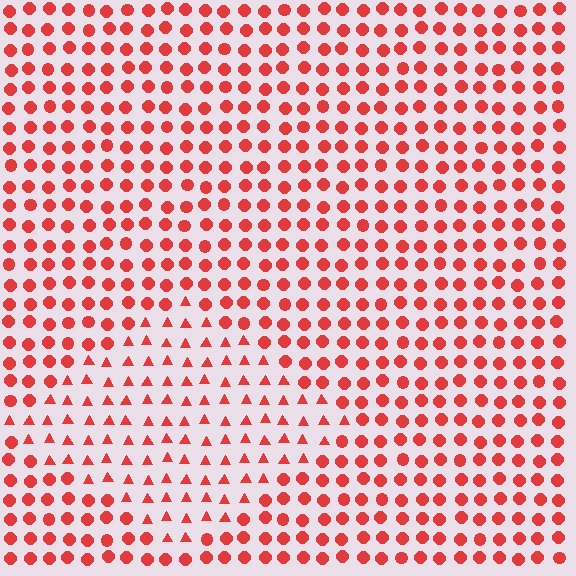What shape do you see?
I see a diamond.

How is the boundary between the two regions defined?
The boundary is defined by a change in element shape: triangles inside vs. circles outside. All elements share the same color and spacing.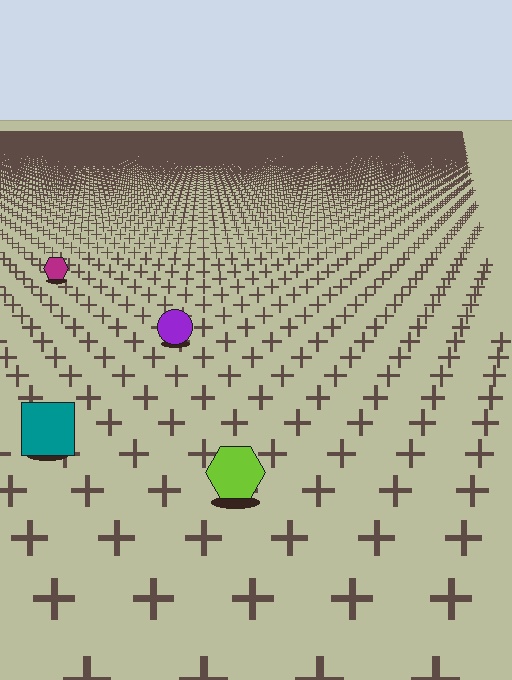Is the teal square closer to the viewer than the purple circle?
Yes. The teal square is closer — you can tell from the texture gradient: the ground texture is coarser near it.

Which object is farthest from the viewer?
The magenta hexagon is farthest from the viewer. It appears smaller and the ground texture around it is denser.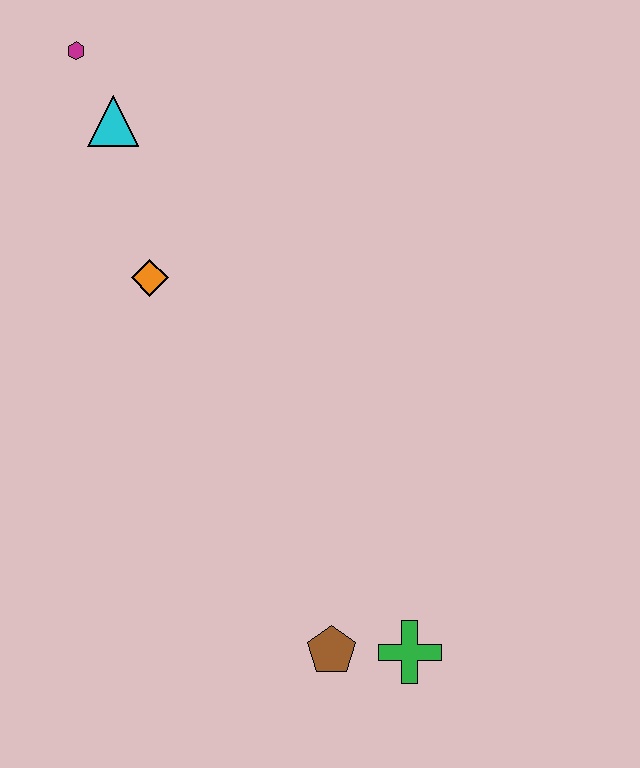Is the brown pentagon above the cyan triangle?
No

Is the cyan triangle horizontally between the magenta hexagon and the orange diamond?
Yes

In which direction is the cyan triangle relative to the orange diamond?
The cyan triangle is above the orange diamond.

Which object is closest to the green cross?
The brown pentagon is closest to the green cross.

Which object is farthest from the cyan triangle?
The green cross is farthest from the cyan triangle.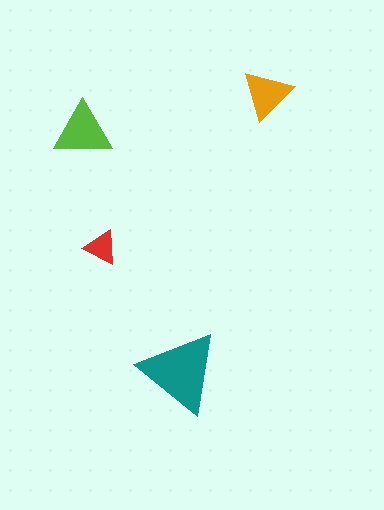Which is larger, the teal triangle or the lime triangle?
The teal one.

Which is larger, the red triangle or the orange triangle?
The orange one.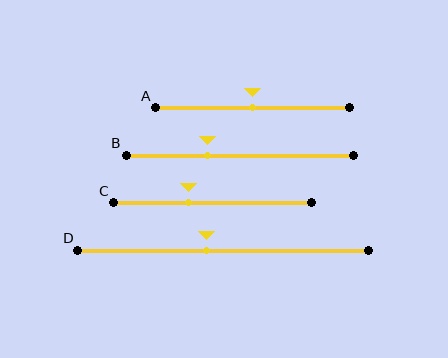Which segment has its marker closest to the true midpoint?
Segment A has its marker closest to the true midpoint.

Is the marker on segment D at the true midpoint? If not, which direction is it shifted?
No, the marker on segment D is shifted to the left by about 6% of the segment length.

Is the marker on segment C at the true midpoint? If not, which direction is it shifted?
No, the marker on segment C is shifted to the left by about 12% of the segment length.